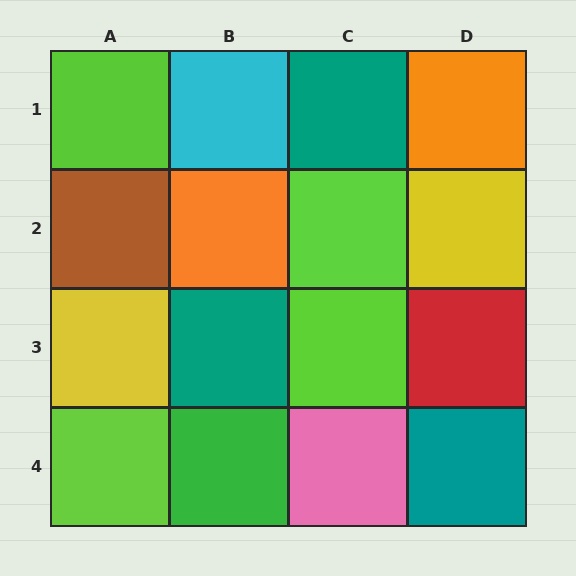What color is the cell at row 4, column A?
Lime.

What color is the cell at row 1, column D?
Orange.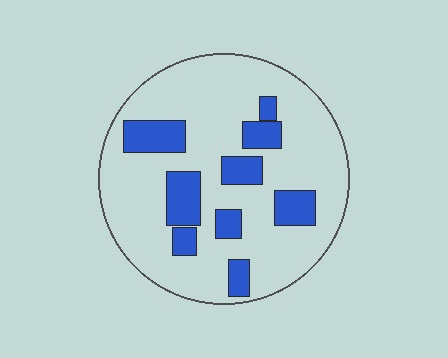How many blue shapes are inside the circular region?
9.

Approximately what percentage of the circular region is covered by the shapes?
Approximately 20%.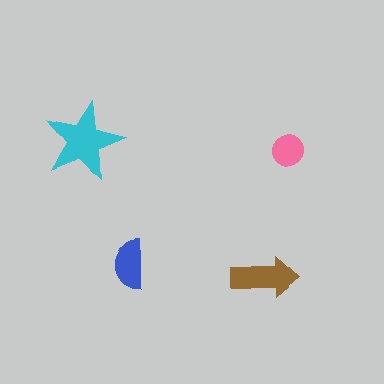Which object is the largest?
The cyan star.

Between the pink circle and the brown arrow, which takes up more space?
The brown arrow.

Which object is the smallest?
The pink circle.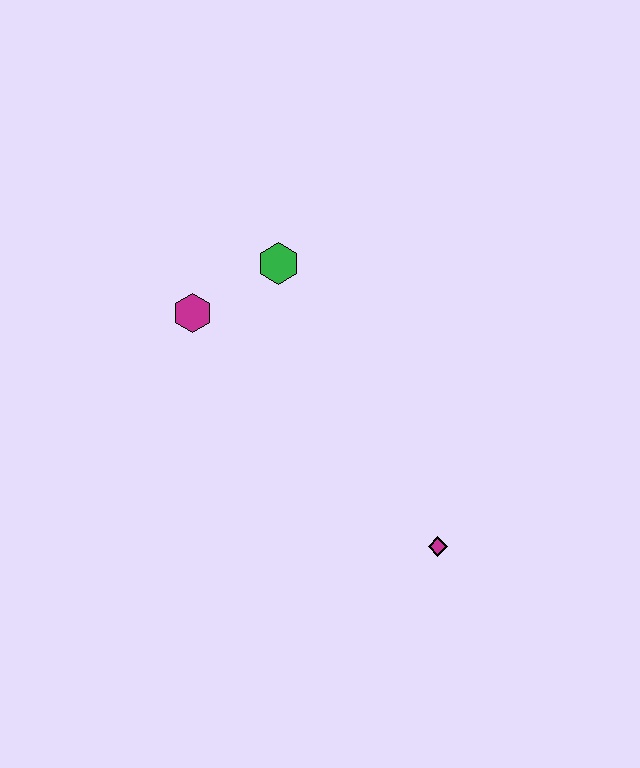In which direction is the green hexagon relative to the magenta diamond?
The green hexagon is above the magenta diamond.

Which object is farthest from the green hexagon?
The magenta diamond is farthest from the green hexagon.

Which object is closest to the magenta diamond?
The green hexagon is closest to the magenta diamond.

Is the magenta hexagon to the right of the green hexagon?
No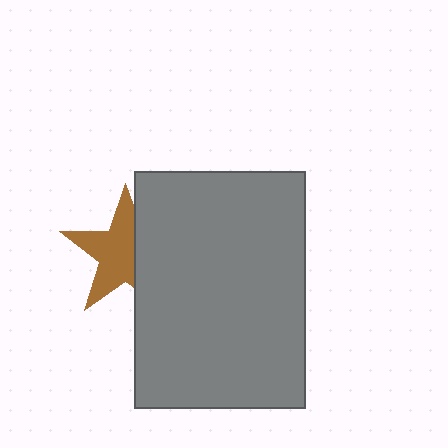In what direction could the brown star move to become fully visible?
The brown star could move left. That would shift it out from behind the gray rectangle entirely.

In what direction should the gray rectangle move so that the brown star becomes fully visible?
The gray rectangle should move right. That is the shortest direction to clear the overlap and leave the brown star fully visible.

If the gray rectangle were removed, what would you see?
You would see the complete brown star.